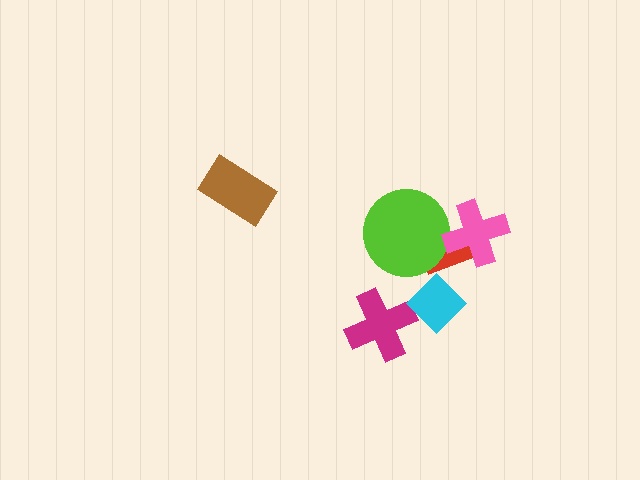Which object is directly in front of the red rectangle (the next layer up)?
The lime circle is directly in front of the red rectangle.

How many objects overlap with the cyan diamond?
0 objects overlap with the cyan diamond.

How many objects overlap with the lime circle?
1 object overlaps with the lime circle.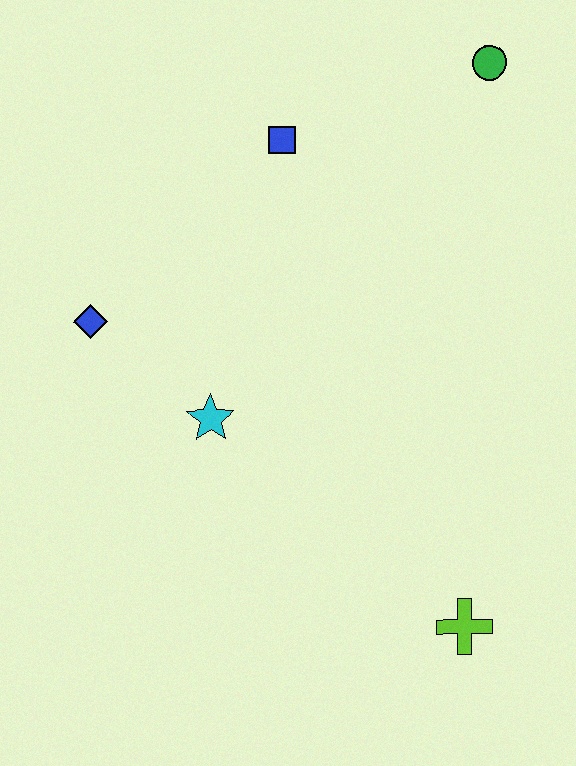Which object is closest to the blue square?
The green circle is closest to the blue square.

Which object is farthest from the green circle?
The lime cross is farthest from the green circle.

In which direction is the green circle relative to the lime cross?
The green circle is above the lime cross.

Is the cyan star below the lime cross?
No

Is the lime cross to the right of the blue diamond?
Yes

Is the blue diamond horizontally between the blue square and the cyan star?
No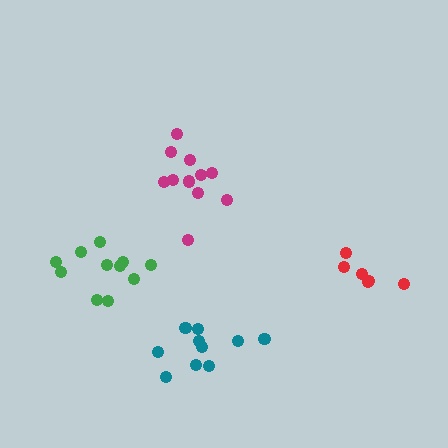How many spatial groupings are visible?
There are 4 spatial groupings.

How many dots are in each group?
Group 1: 10 dots, Group 2: 11 dots, Group 3: 6 dots, Group 4: 11 dots (38 total).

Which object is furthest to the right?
The red cluster is rightmost.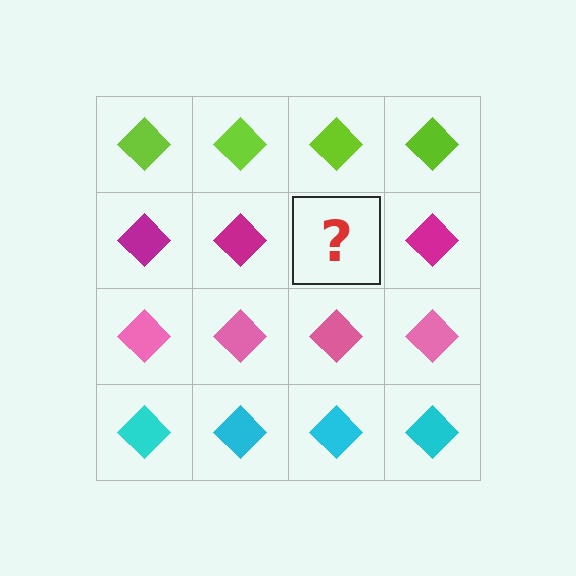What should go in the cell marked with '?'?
The missing cell should contain a magenta diamond.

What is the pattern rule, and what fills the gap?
The rule is that each row has a consistent color. The gap should be filled with a magenta diamond.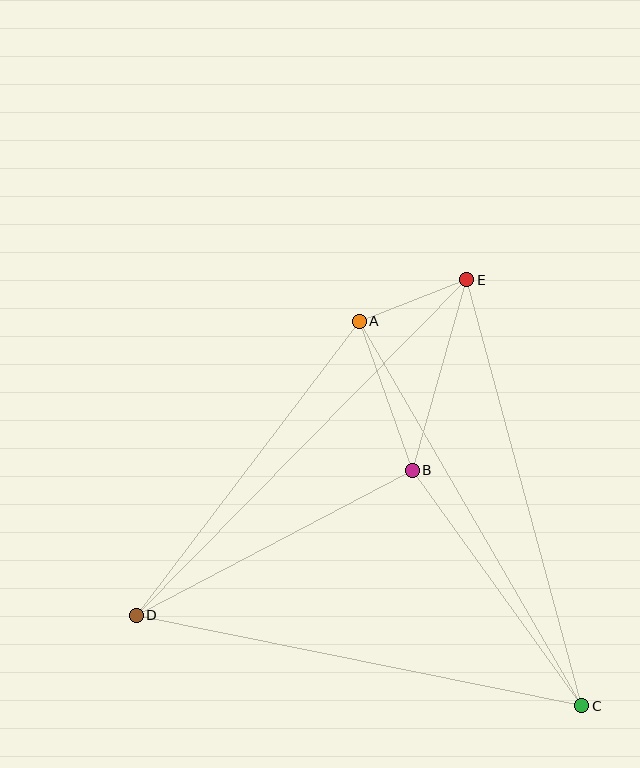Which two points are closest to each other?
Points A and E are closest to each other.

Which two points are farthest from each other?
Points D and E are farthest from each other.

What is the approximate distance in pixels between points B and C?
The distance between B and C is approximately 290 pixels.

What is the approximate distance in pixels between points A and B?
The distance between A and B is approximately 158 pixels.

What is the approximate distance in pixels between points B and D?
The distance between B and D is approximately 312 pixels.